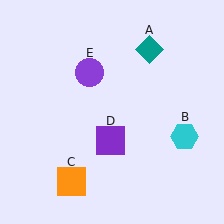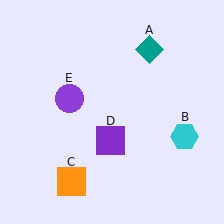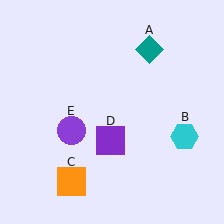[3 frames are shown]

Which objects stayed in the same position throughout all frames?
Teal diamond (object A) and cyan hexagon (object B) and orange square (object C) and purple square (object D) remained stationary.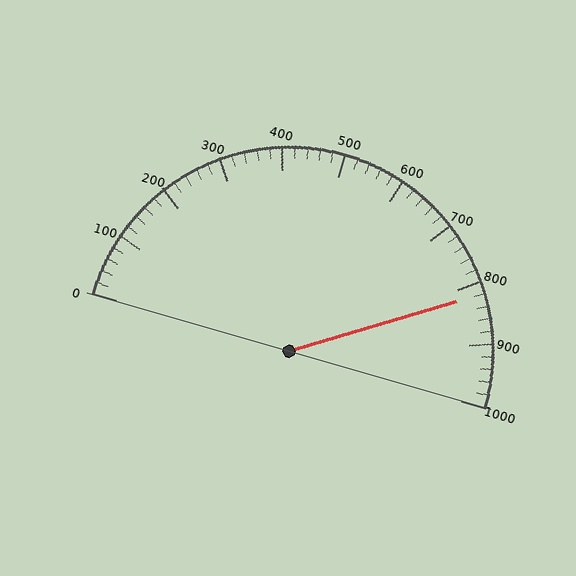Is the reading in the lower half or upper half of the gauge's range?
The reading is in the upper half of the range (0 to 1000).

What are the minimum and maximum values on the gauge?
The gauge ranges from 0 to 1000.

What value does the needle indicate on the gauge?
The needle indicates approximately 820.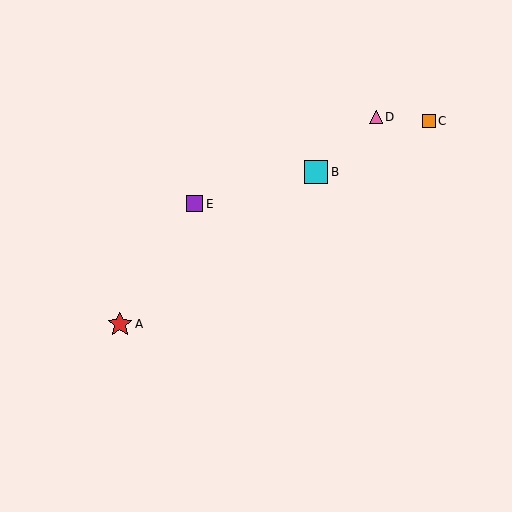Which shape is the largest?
The red star (labeled A) is the largest.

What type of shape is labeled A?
Shape A is a red star.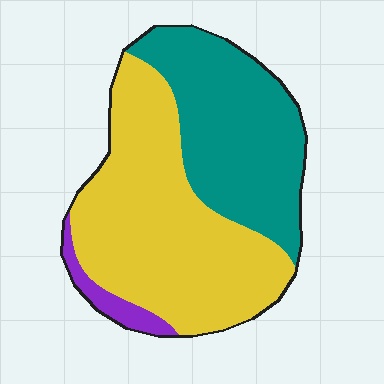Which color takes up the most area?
Yellow, at roughly 55%.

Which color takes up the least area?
Purple, at roughly 5%.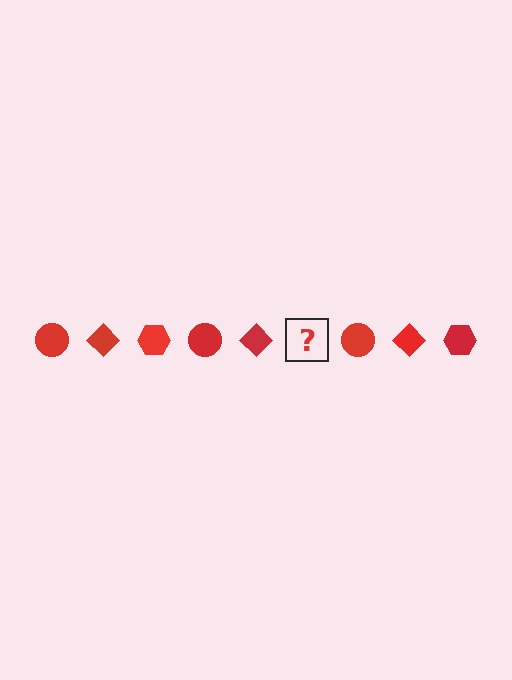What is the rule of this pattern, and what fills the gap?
The rule is that the pattern cycles through circle, diamond, hexagon shapes in red. The gap should be filled with a red hexagon.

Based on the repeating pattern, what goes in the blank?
The blank should be a red hexagon.